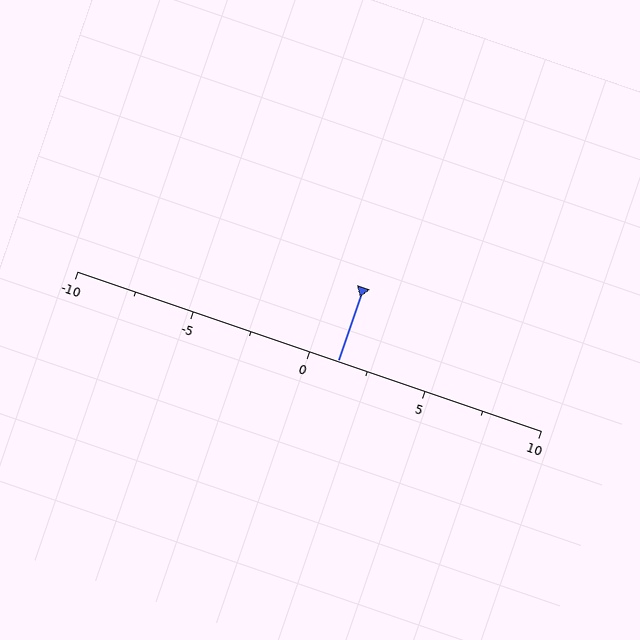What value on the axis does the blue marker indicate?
The marker indicates approximately 1.2.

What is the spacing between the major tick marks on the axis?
The major ticks are spaced 5 apart.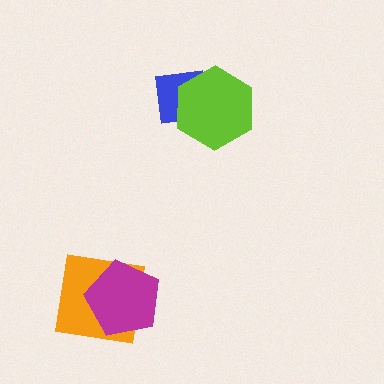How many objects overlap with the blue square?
1 object overlaps with the blue square.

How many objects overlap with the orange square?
1 object overlaps with the orange square.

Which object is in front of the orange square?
The magenta pentagon is in front of the orange square.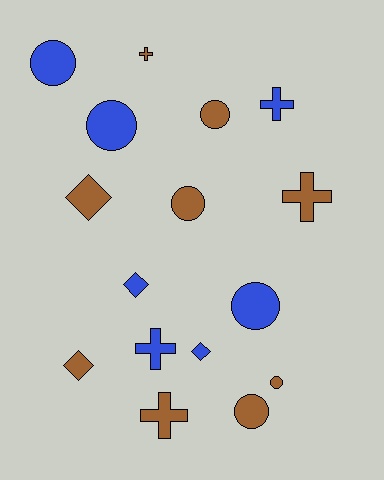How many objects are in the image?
There are 16 objects.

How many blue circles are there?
There are 3 blue circles.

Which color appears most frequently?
Brown, with 9 objects.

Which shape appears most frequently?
Circle, with 7 objects.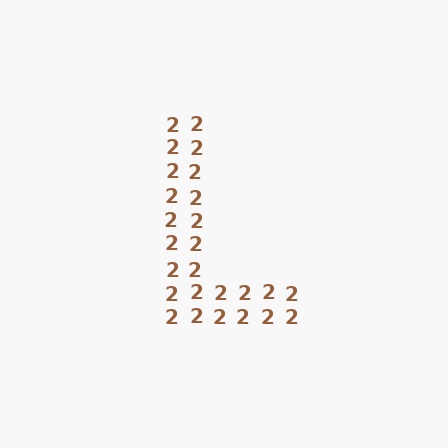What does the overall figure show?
The overall figure shows the letter L.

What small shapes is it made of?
It is made of small digit 2's.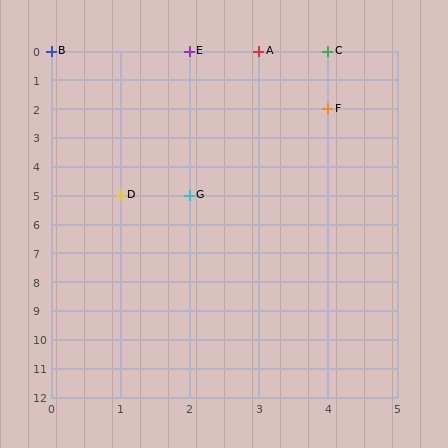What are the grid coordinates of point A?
Point A is at grid coordinates (3, 0).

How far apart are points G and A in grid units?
Points G and A are 1 column and 5 rows apart (about 5.1 grid units diagonally).